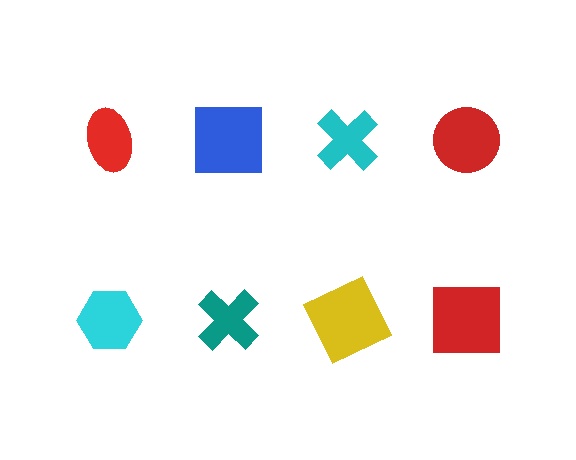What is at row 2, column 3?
A yellow square.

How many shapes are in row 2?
4 shapes.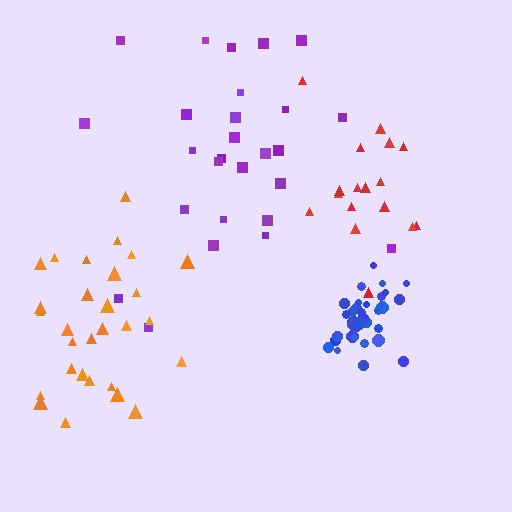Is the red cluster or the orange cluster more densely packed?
Red.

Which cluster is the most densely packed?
Blue.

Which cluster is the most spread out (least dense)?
Purple.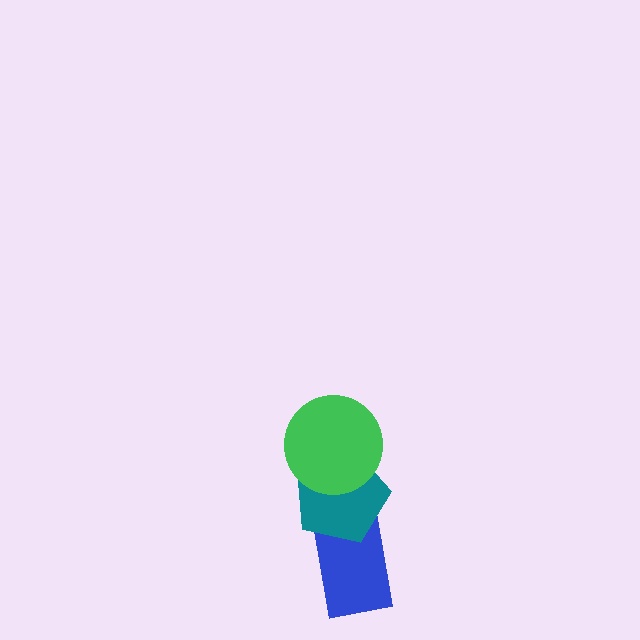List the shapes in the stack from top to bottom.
From top to bottom: the green circle, the teal pentagon, the blue rectangle.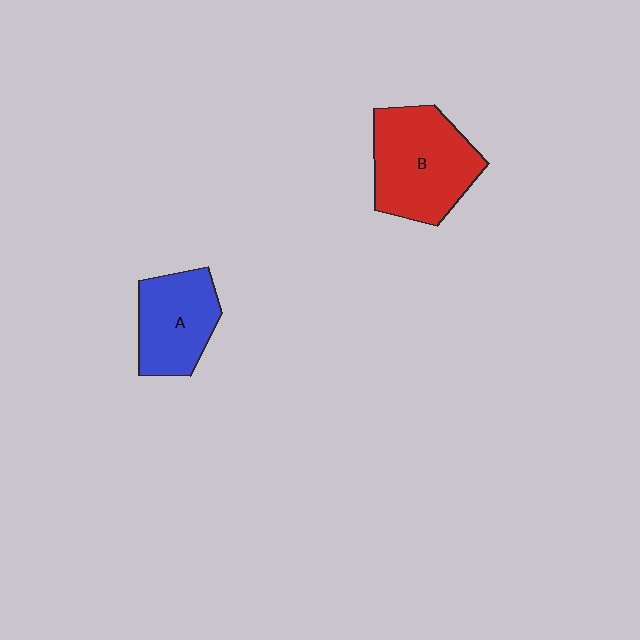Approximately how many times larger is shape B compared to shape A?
Approximately 1.4 times.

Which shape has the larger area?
Shape B (red).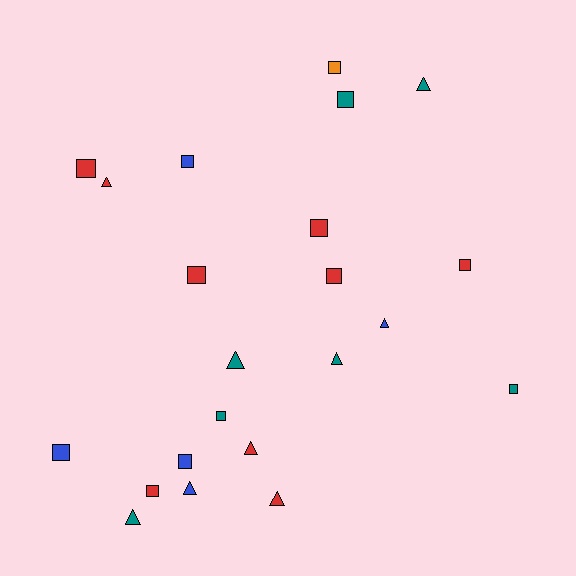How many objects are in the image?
There are 22 objects.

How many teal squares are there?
There are 3 teal squares.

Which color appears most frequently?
Red, with 9 objects.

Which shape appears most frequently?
Square, with 13 objects.